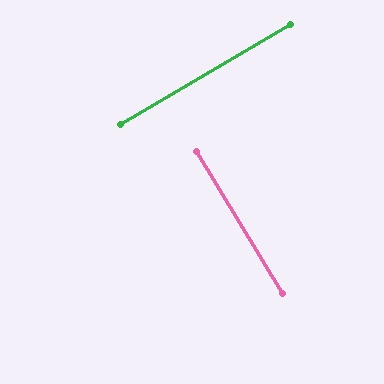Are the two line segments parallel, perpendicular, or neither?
Perpendicular — they meet at approximately 89°.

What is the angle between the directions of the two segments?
Approximately 89 degrees.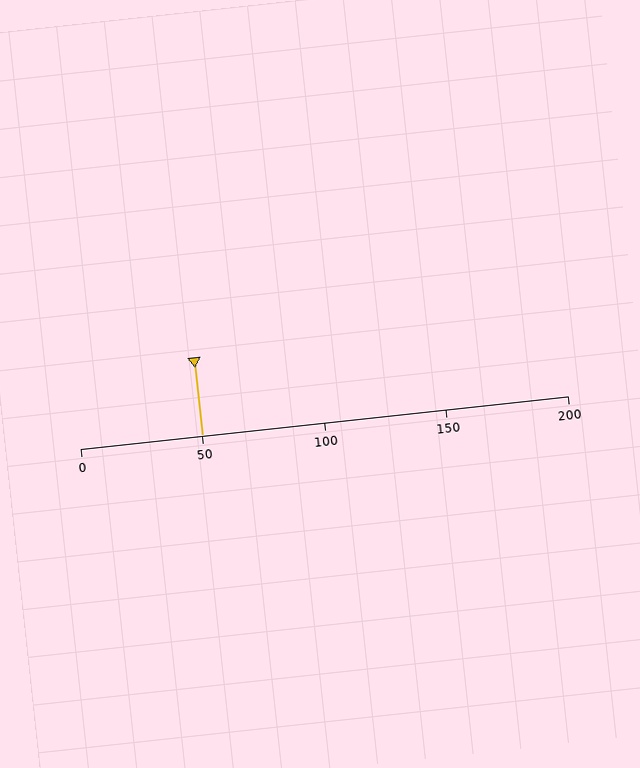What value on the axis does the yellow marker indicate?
The marker indicates approximately 50.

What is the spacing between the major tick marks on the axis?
The major ticks are spaced 50 apart.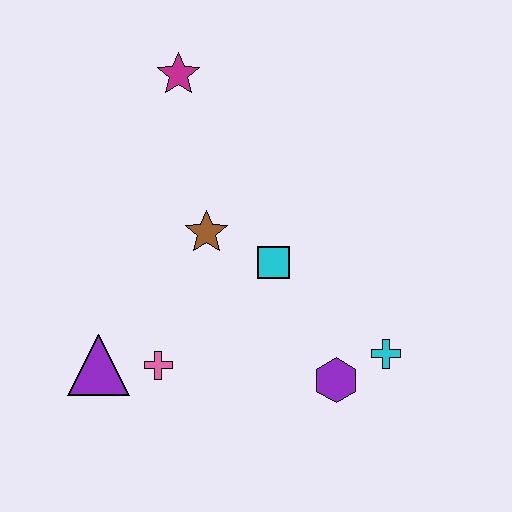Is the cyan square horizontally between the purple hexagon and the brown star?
Yes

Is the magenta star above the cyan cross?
Yes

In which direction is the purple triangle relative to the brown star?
The purple triangle is below the brown star.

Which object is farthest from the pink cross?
The magenta star is farthest from the pink cross.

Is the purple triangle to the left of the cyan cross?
Yes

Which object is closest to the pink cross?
The purple triangle is closest to the pink cross.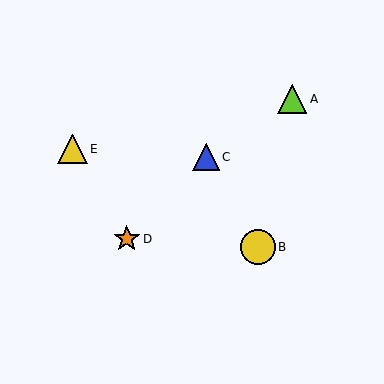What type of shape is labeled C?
Shape C is a blue triangle.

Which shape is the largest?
The yellow circle (labeled B) is the largest.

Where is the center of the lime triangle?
The center of the lime triangle is at (292, 99).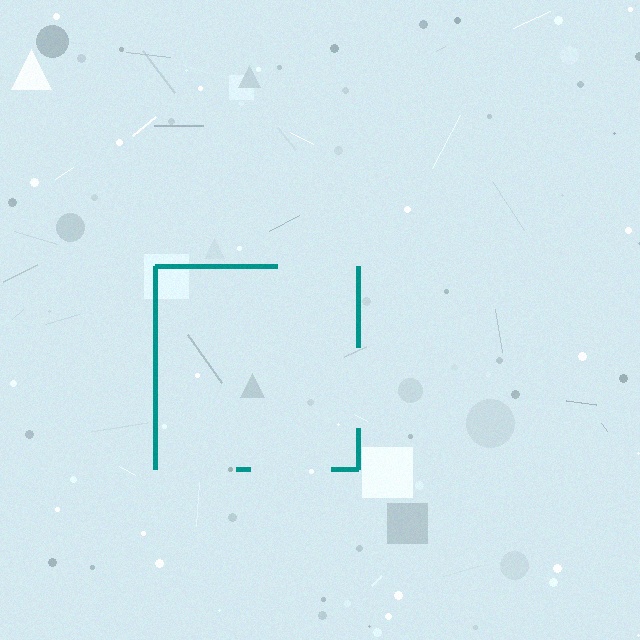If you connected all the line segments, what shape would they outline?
They would outline a square.